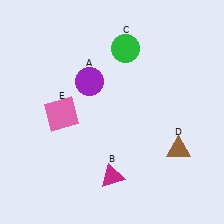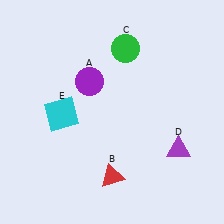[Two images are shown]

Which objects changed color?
B changed from magenta to red. D changed from brown to purple. E changed from pink to cyan.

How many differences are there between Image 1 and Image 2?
There are 3 differences between the two images.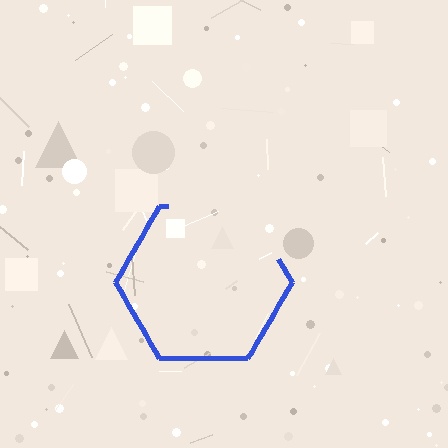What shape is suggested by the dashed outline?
The dashed outline suggests a hexagon.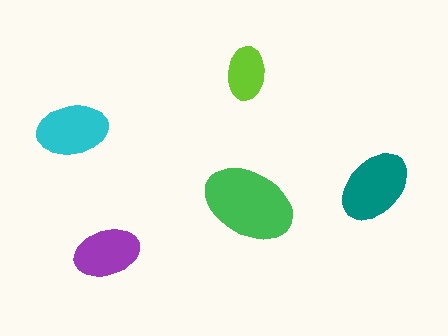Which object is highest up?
The lime ellipse is topmost.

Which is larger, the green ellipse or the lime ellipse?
The green one.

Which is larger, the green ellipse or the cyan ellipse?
The green one.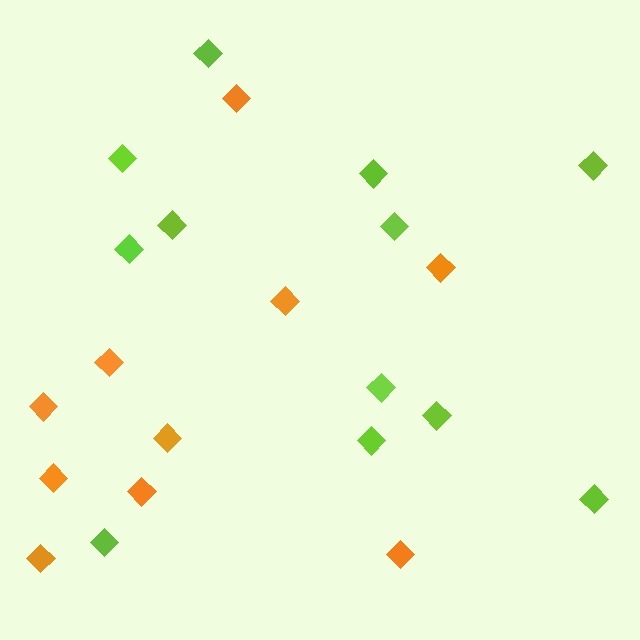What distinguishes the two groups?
There are 2 groups: one group of lime diamonds (12) and one group of orange diamonds (10).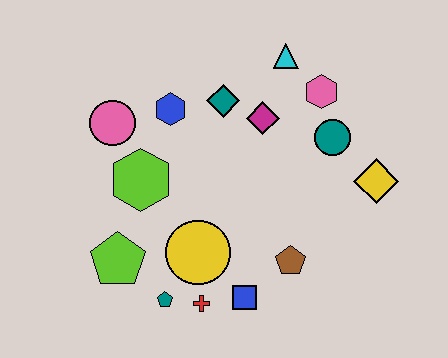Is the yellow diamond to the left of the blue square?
No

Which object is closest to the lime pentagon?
The teal pentagon is closest to the lime pentagon.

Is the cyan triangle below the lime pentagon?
No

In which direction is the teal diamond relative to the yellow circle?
The teal diamond is above the yellow circle.